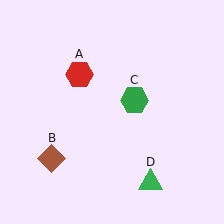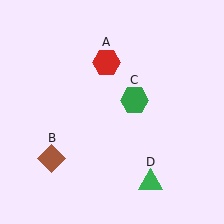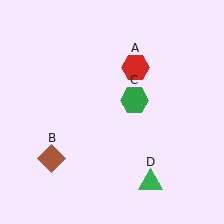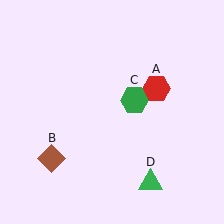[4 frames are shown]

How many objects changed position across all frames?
1 object changed position: red hexagon (object A).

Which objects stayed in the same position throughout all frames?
Brown diamond (object B) and green hexagon (object C) and green triangle (object D) remained stationary.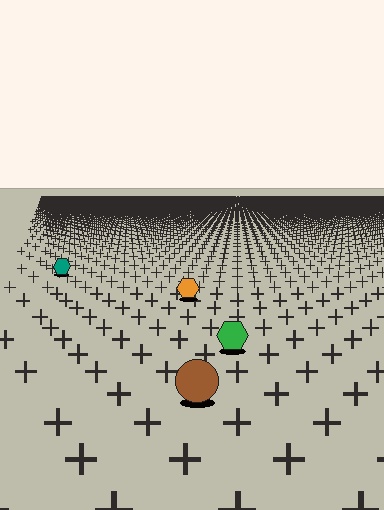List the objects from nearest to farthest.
From nearest to farthest: the brown circle, the green hexagon, the orange hexagon, the teal hexagon.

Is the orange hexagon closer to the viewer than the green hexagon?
No. The green hexagon is closer — you can tell from the texture gradient: the ground texture is coarser near it.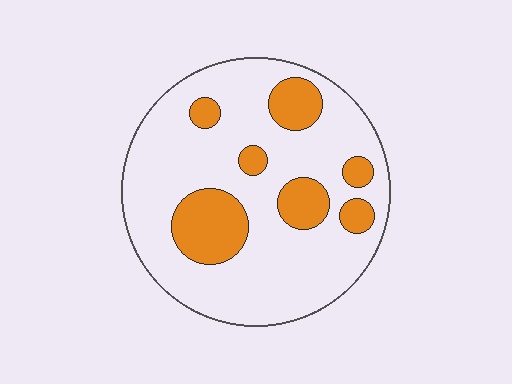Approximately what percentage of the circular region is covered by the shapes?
Approximately 20%.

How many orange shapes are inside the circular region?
7.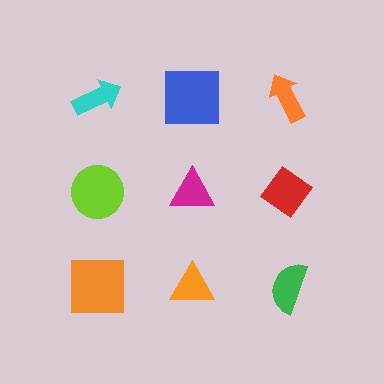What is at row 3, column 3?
A green semicircle.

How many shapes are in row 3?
3 shapes.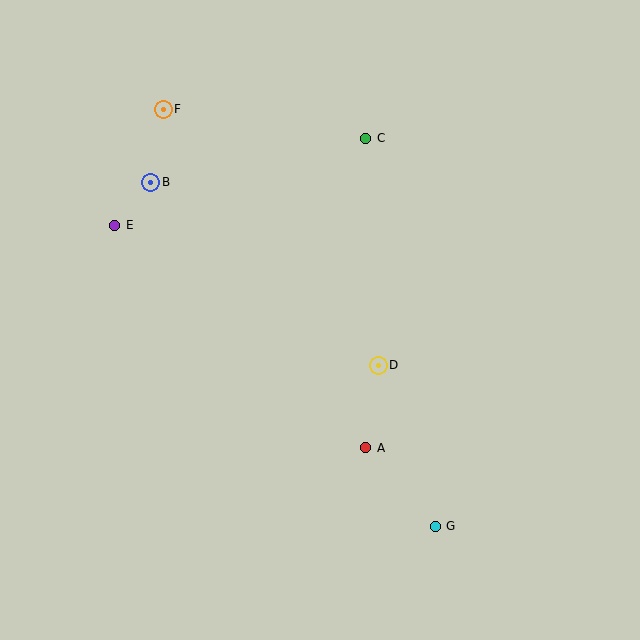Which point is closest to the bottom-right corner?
Point G is closest to the bottom-right corner.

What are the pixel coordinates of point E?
Point E is at (115, 225).